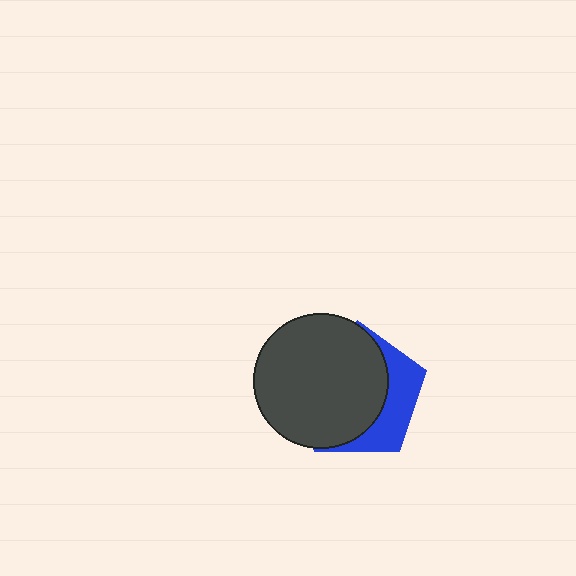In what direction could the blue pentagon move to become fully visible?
The blue pentagon could move right. That would shift it out from behind the dark gray circle entirely.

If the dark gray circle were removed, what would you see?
You would see the complete blue pentagon.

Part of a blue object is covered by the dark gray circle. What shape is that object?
It is a pentagon.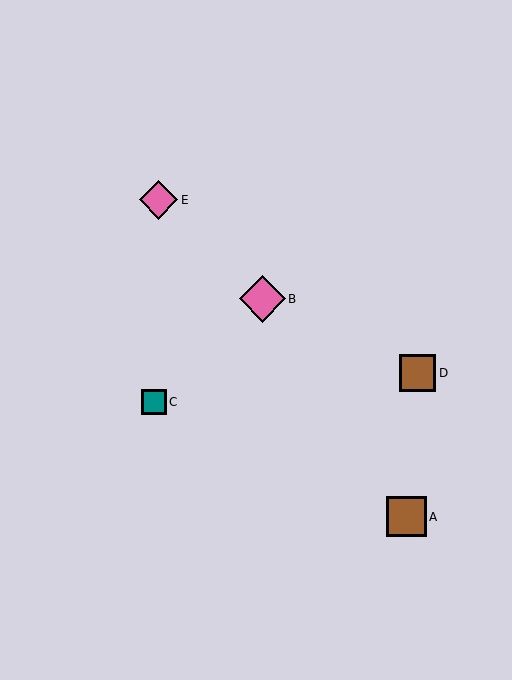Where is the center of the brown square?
The center of the brown square is at (417, 373).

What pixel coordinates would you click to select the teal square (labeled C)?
Click at (154, 402) to select the teal square C.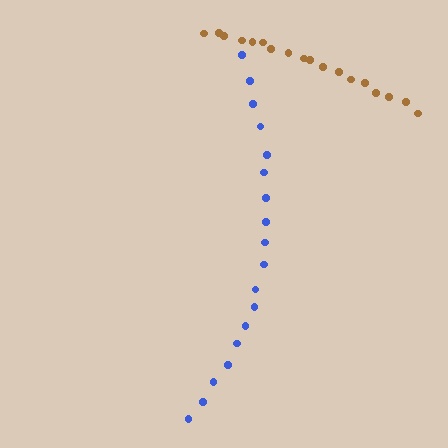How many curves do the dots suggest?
There are 2 distinct paths.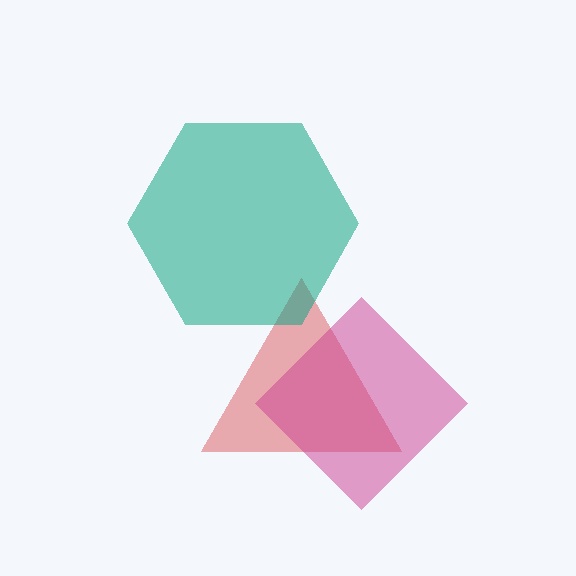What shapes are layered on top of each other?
The layered shapes are: a red triangle, a magenta diamond, a teal hexagon.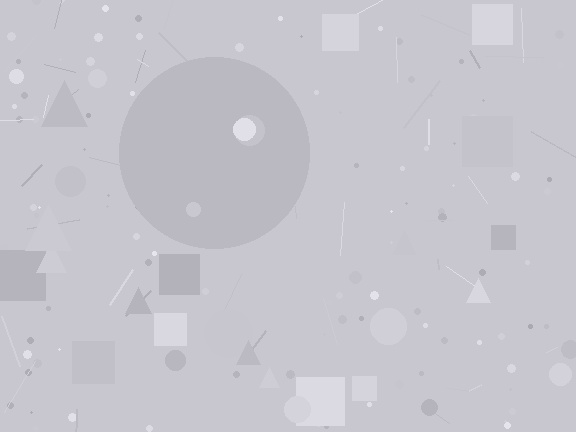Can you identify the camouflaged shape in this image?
The camouflaged shape is a circle.